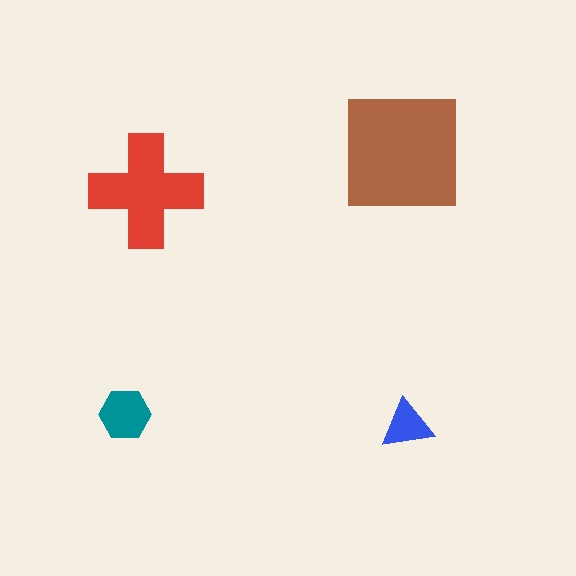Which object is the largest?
The brown square.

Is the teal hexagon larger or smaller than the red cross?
Smaller.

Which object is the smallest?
The blue triangle.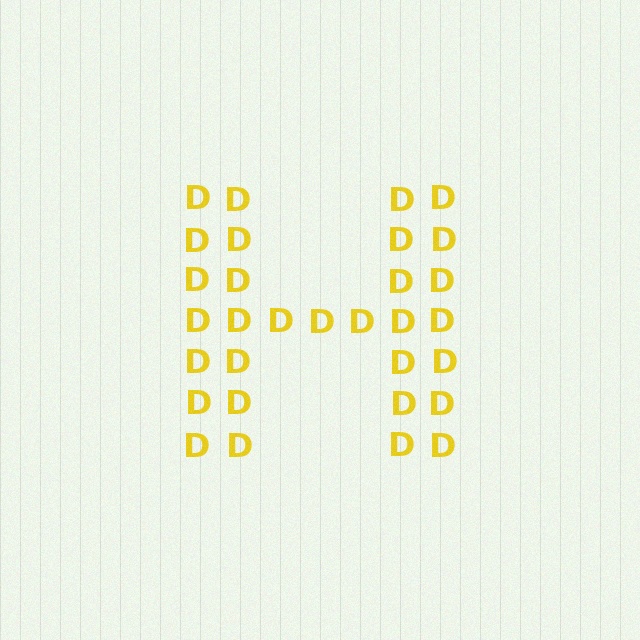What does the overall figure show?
The overall figure shows the letter H.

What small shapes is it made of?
It is made of small letter D's.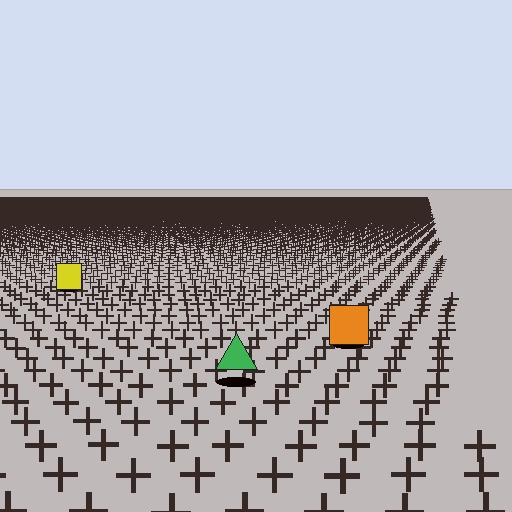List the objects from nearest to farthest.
From nearest to farthest: the green triangle, the orange square, the yellow square.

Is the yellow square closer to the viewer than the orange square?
No. The orange square is closer — you can tell from the texture gradient: the ground texture is coarser near it.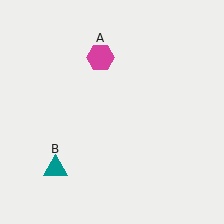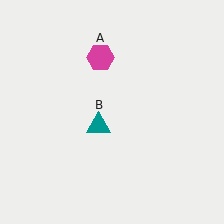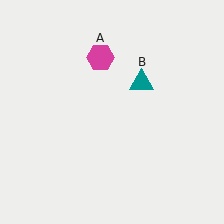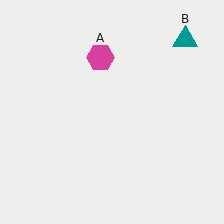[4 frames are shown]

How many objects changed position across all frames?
1 object changed position: teal triangle (object B).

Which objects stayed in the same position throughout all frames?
Magenta hexagon (object A) remained stationary.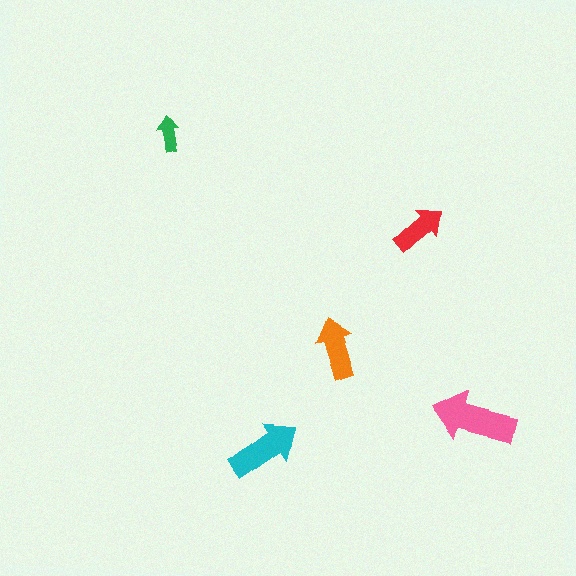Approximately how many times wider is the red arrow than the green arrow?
About 1.5 times wider.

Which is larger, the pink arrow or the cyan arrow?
The pink one.